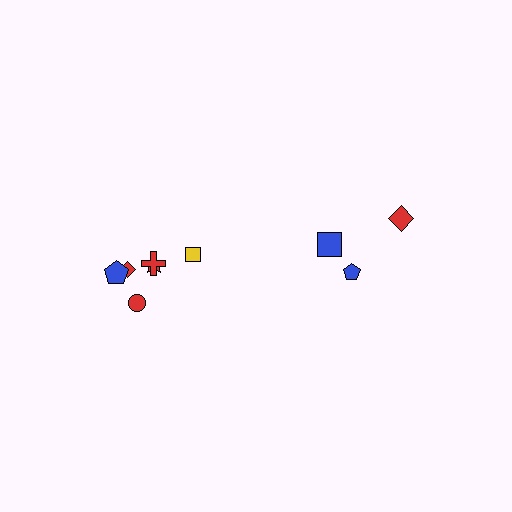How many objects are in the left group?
There are 6 objects.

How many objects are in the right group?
There are 3 objects.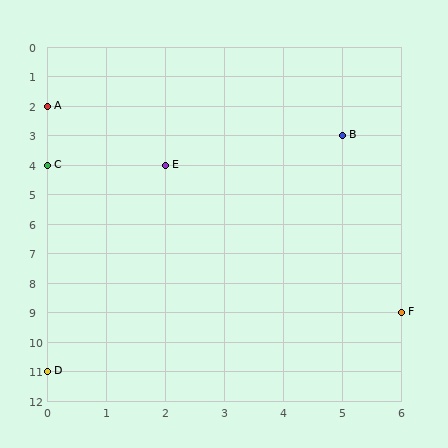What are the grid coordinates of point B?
Point B is at grid coordinates (5, 3).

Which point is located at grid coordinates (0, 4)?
Point C is at (0, 4).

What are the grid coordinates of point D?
Point D is at grid coordinates (0, 11).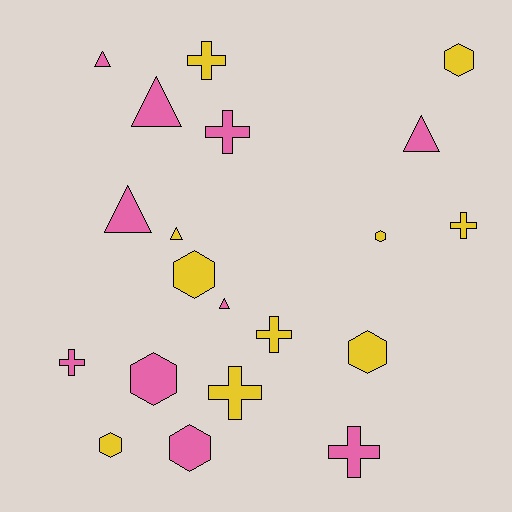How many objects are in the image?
There are 20 objects.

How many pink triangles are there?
There are 5 pink triangles.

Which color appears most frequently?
Yellow, with 10 objects.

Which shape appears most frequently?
Hexagon, with 7 objects.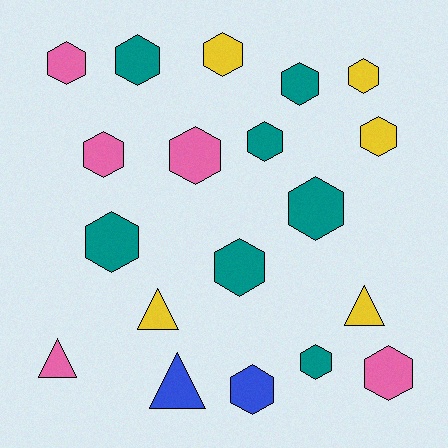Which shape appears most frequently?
Hexagon, with 15 objects.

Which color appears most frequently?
Teal, with 7 objects.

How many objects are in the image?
There are 19 objects.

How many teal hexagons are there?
There are 7 teal hexagons.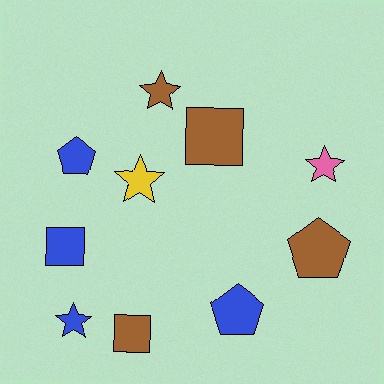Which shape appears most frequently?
Star, with 4 objects.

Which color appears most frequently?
Brown, with 4 objects.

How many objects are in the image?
There are 10 objects.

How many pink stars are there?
There is 1 pink star.